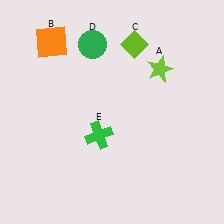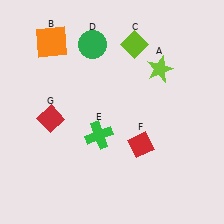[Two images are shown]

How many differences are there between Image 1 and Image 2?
There are 2 differences between the two images.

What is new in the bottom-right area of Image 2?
A red diamond (F) was added in the bottom-right area of Image 2.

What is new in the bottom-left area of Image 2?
A red diamond (G) was added in the bottom-left area of Image 2.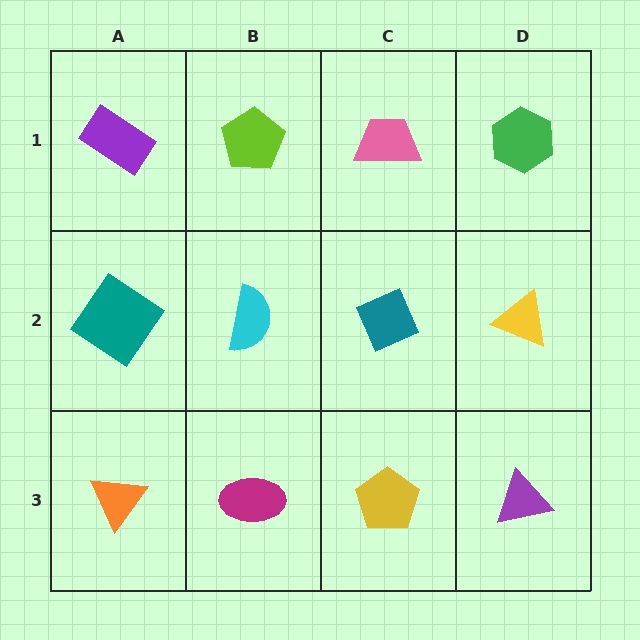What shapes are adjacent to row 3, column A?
A teal diamond (row 2, column A), a magenta ellipse (row 3, column B).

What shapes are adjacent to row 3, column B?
A cyan semicircle (row 2, column B), an orange triangle (row 3, column A), a yellow pentagon (row 3, column C).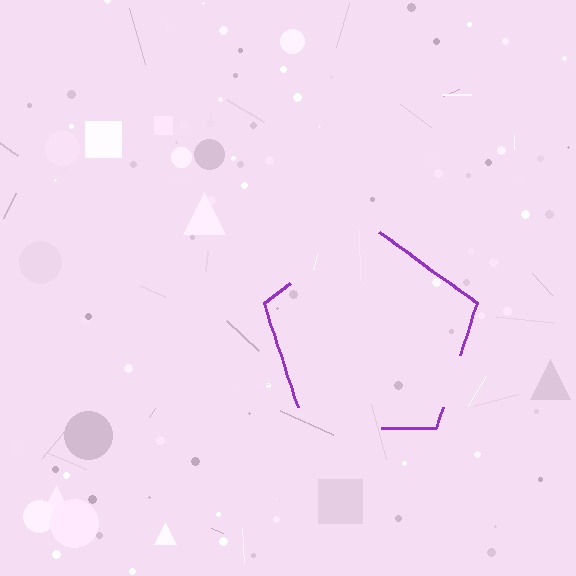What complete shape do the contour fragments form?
The contour fragments form a pentagon.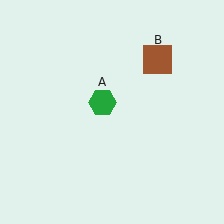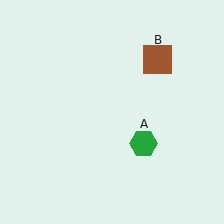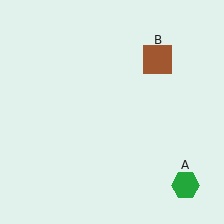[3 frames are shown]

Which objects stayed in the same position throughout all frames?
Brown square (object B) remained stationary.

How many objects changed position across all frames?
1 object changed position: green hexagon (object A).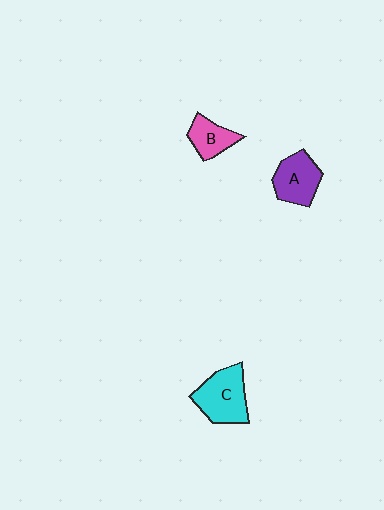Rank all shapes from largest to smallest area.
From largest to smallest: C (cyan), A (purple), B (pink).